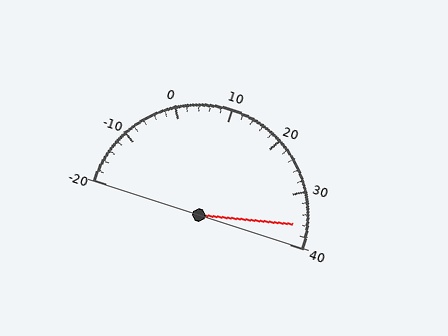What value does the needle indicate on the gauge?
The needle indicates approximately 36.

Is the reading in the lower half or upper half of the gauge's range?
The reading is in the upper half of the range (-20 to 40).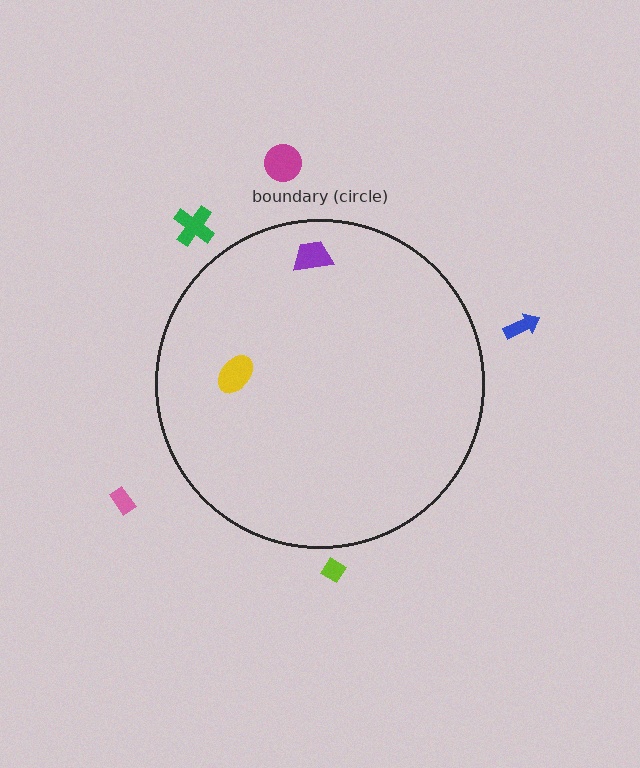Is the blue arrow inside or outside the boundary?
Outside.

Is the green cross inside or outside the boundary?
Outside.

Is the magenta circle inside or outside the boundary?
Outside.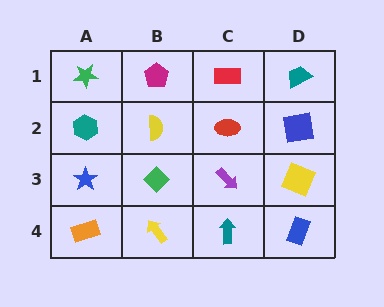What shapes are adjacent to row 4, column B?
A green diamond (row 3, column B), an orange rectangle (row 4, column A), a teal arrow (row 4, column C).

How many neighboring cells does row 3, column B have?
4.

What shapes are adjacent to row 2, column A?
A green star (row 1, column A), a blue star (row 3, column A), a yellow semicircle (row 2, column B).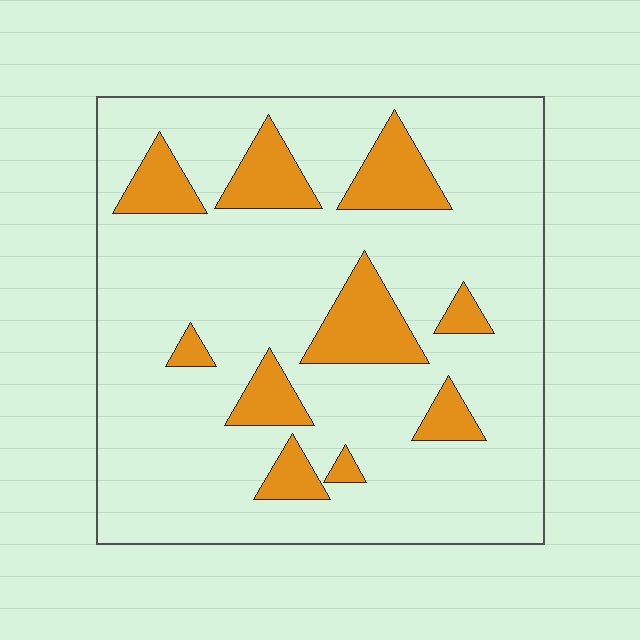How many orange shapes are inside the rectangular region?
10.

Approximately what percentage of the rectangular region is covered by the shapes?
Approximately 20%.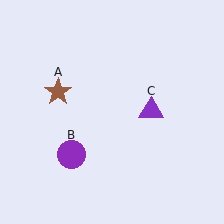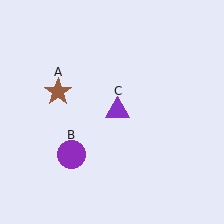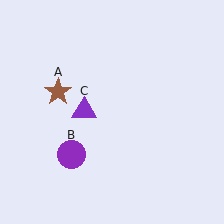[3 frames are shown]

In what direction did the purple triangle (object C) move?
The purple triangle (object C) moved left.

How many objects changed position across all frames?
1 object changed position: purple triangle (object C).